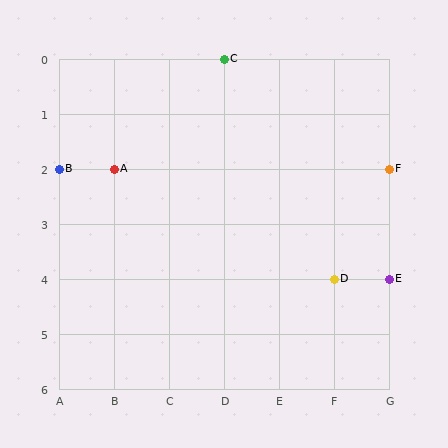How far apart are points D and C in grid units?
Points D and C are 2 columns and 4 rows apart (about 4.5 grid units diagonally).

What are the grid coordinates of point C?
Point C is at grid coordinates (D, 0).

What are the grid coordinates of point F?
Point F is at grid coordinates (G, 2).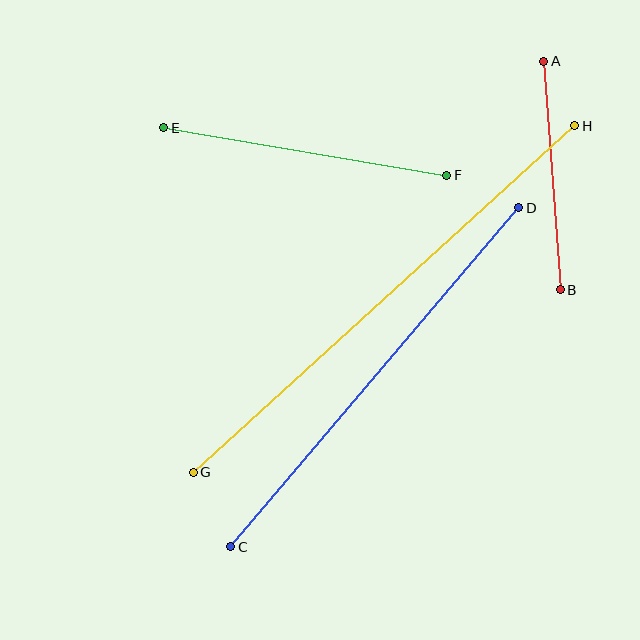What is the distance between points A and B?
The distance is approximately 229 pixels.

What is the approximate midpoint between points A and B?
The midpoint is at approximately (552, 176) pixels.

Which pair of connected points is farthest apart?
Points G and H are farthest apart.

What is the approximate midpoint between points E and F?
The midpoint is at approximately (305, 151) pixels.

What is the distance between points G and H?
The distance is approximately 515 pixels.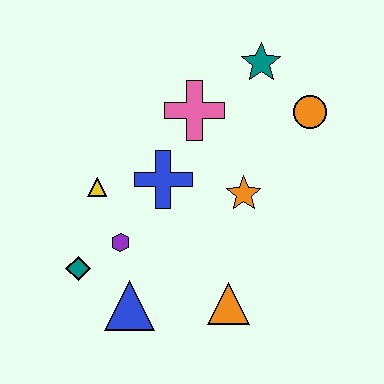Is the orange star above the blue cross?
No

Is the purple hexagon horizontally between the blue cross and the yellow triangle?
Yes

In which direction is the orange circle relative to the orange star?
The orange circle is above the orange star.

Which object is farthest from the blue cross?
The orange circle is farthest from the blue cross.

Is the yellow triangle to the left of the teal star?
Yes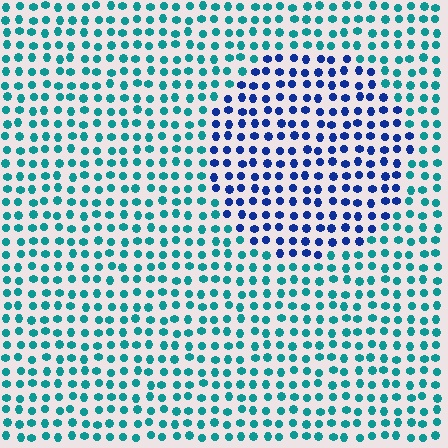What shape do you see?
I see a circle.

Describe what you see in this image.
The image is filled with small teal elements in a uniform arrangement. A circle-shaped region is visible where the elements are tinted to a slightly different hue, forming a subtle color boundary.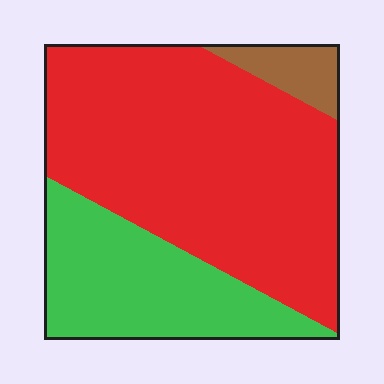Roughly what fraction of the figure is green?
Green takes up between a quarter and a half of the figure.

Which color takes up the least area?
Brown, at roughly 5%.